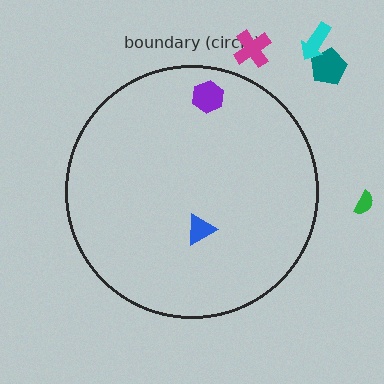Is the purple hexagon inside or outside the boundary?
Inside.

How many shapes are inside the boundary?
2 inside, 4 outside.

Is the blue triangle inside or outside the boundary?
Inside.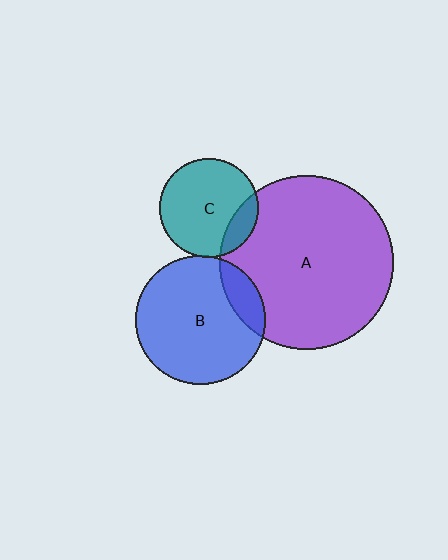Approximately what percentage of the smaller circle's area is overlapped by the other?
Approximately 5%.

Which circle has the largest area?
Circle A (purple).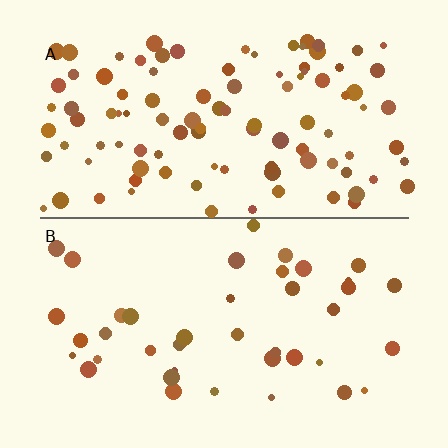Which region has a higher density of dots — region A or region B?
A (the top).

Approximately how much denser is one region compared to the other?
Approximately 2.6× — region A over region B.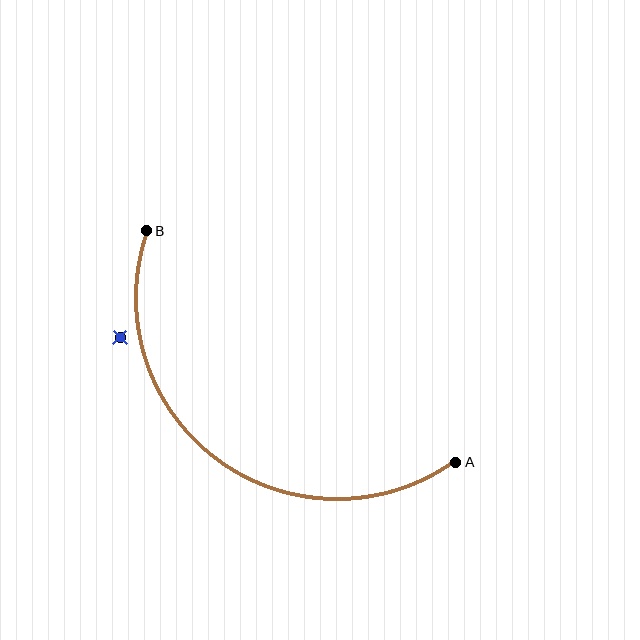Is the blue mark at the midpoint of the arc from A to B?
No — the blue mark does not lie on the arc at all. It sits slightly outside the curve.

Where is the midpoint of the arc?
The arc midpoint is the point on the curve farthest from the straight line joining A and B. It sits below and to the left of that line.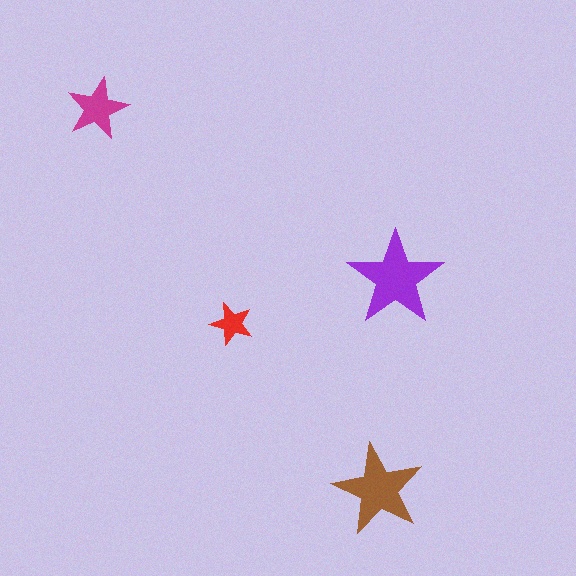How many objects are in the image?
There are 4 objects in the image.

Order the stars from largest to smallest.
the purple one, the brown one, the magenta one, the red one.